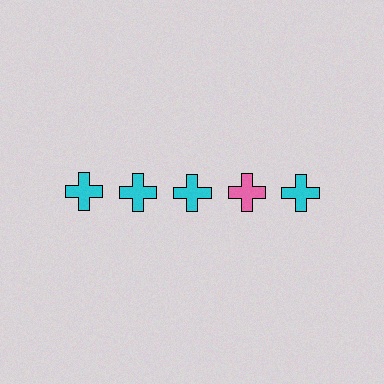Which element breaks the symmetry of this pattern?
The pink cross in the top row, second from right column breaks the symmetry. All other shapes are cyan crosses.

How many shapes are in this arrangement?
There are 5 shapes arranged in a grid pattern.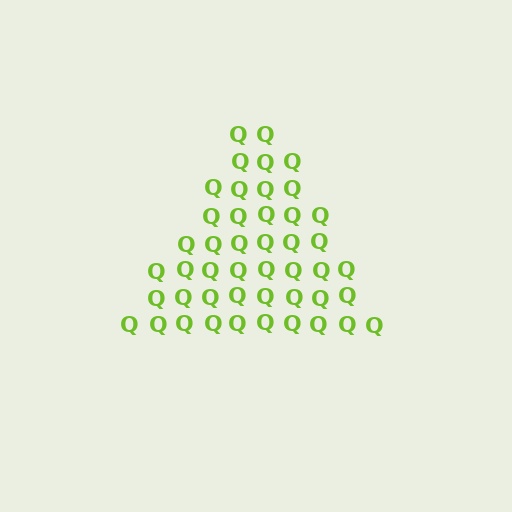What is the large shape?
The large shape is a triangle.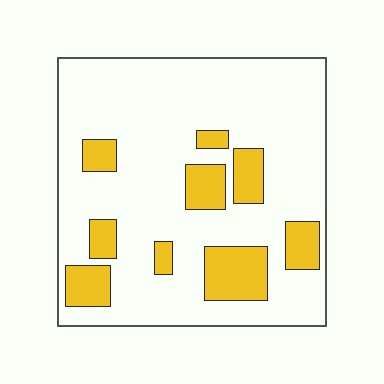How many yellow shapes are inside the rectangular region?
9.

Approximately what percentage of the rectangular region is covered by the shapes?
Approximately 20%.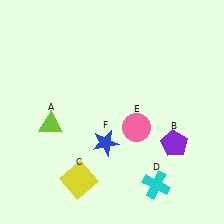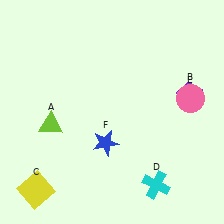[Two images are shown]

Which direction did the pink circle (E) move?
The pink circle (E) moved right.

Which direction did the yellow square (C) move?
The yellow square (C) moved left.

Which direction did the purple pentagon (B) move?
The purple pentagon (B) moved up.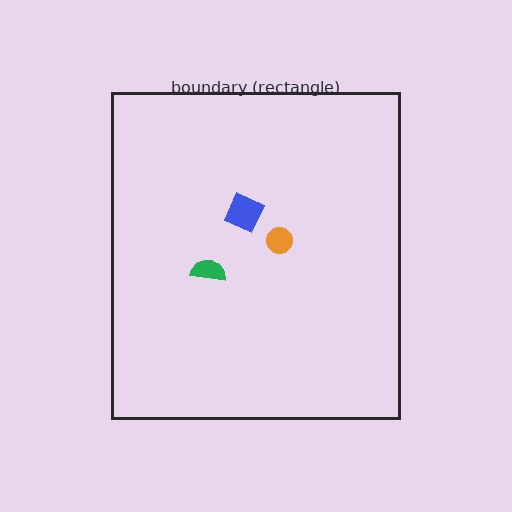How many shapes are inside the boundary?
3 inside, 0 outside.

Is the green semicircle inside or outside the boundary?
Inside.